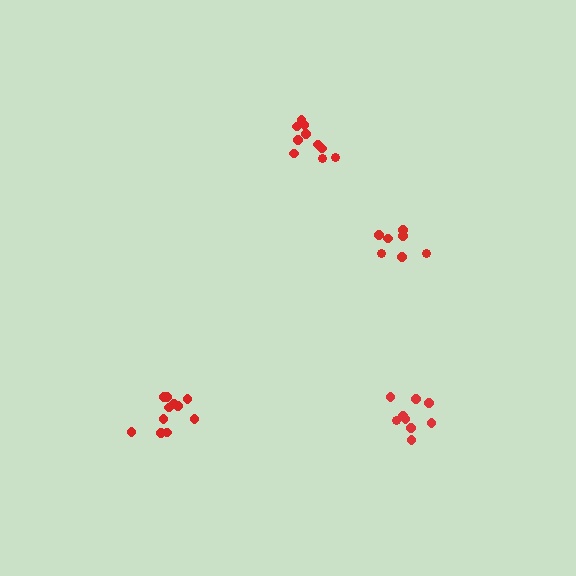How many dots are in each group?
Group 1: 11 dots, Group 2: 7 dots, Group 3: 10 dots, Group 4: 9 dots (37 total).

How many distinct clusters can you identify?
There are 4 distinct clusters.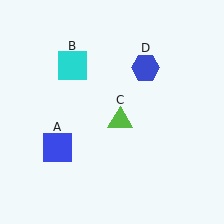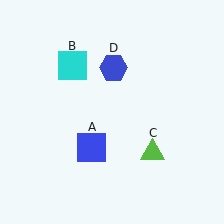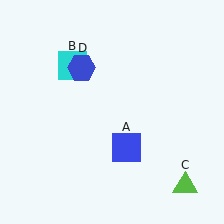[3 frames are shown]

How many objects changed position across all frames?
3 objects changed position: blue square (object A), lime triangle (object C), blue hexagon (object D).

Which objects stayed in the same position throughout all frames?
Cyan square (object B) remained stationary.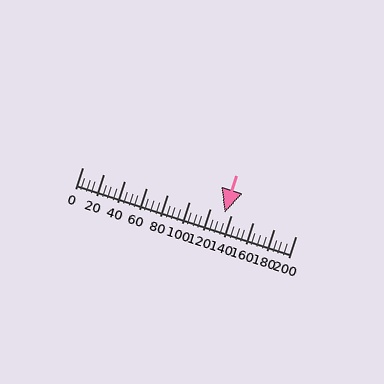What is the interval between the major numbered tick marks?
The major tick marks are spaced 20 units apart.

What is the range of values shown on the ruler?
The ruler shows values from 0 to 200.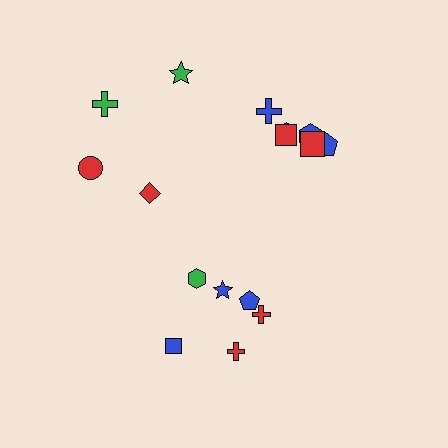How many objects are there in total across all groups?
There are 16 objects.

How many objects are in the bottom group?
There are 6 objects.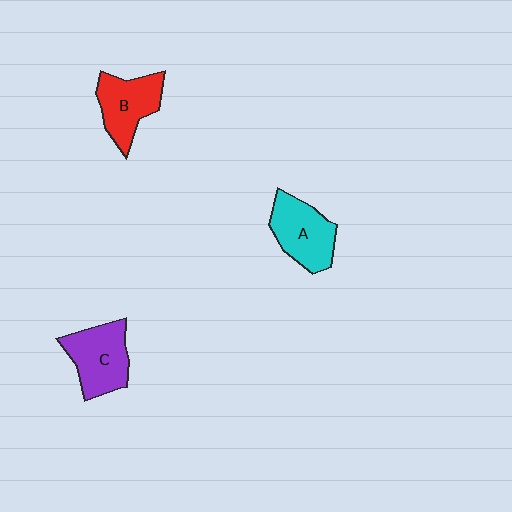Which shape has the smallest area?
Shape B (red).